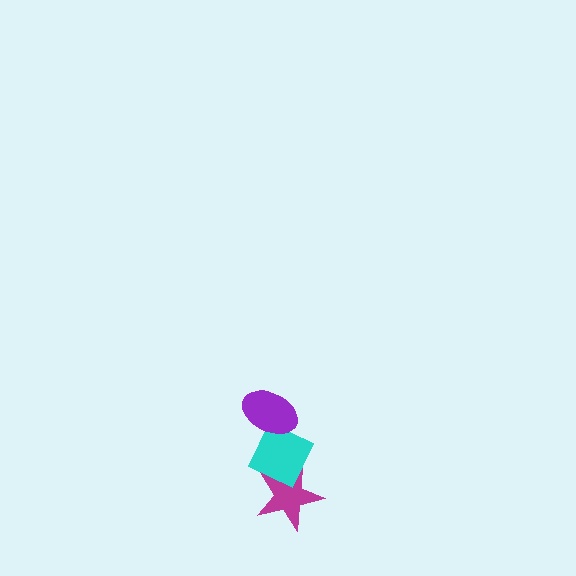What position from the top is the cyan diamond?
The cyan diamond is 2nd from the top.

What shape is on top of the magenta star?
The cyan diamond is on top of the magenta star.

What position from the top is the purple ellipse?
The purple ellipse is 1st from the top.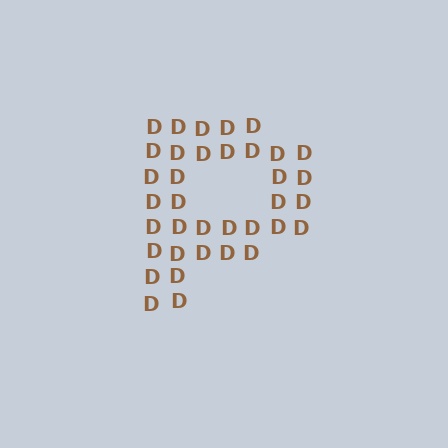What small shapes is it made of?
It is made of small letter D's.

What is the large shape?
The large shape is the letter P.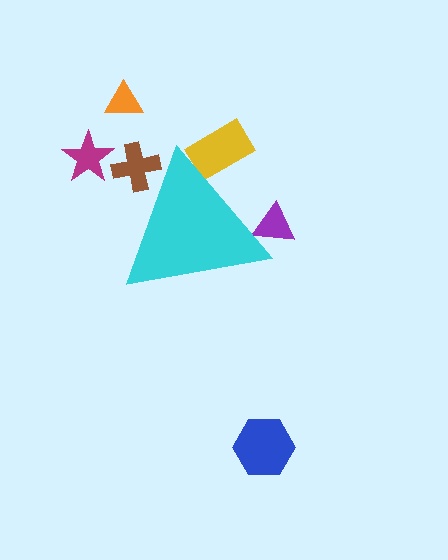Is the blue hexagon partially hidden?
No, the blue hexagon is fully visible.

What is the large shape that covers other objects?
A cyan triangle.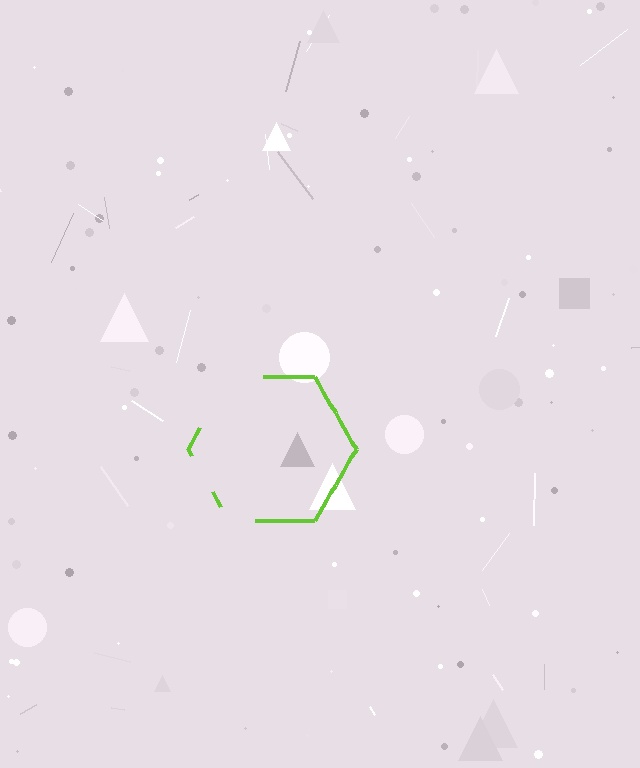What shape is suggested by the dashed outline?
The dashed outline suggests a hexagon.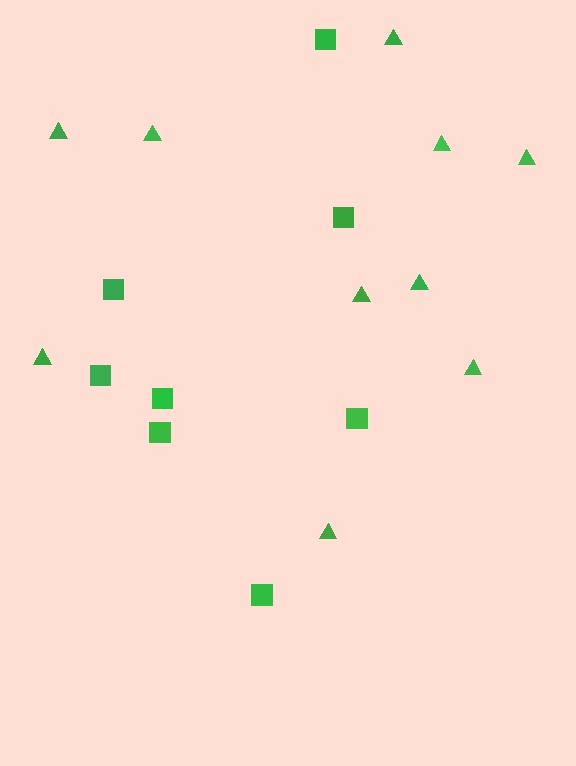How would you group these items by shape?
There are 2 groups: one group of triangles (10) and one group of squares (8).